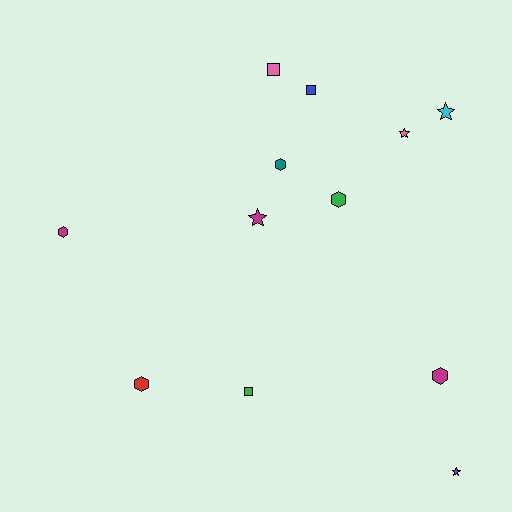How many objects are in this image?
There are 12 objects.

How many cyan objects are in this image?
There is 1 cyan object.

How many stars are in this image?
There are 4 stars.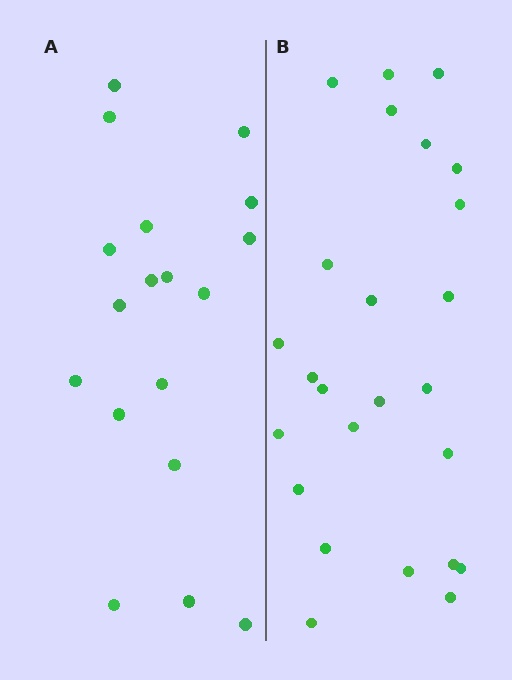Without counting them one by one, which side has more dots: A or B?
Region B (the right region) has more dots.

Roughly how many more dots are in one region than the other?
Region B has roughly 8 or so more dots than region A.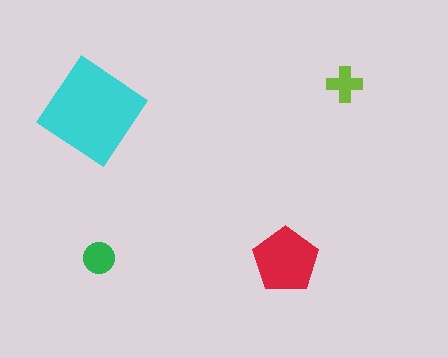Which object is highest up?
The lime cross is topmost.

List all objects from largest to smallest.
The cyan diamond, the red pentagon, the green circle, the lime cross.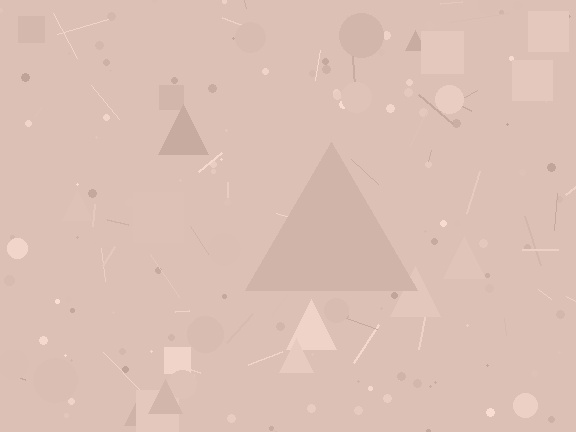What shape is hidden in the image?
A triangle is hidden in the image.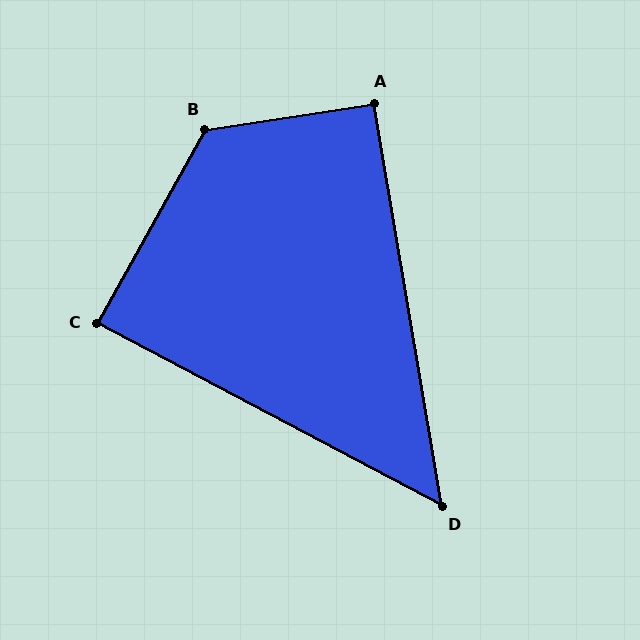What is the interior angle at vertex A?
Approximately 91 degrees (approximately right).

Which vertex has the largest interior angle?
B, at approximately 128 degrees.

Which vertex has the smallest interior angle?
D, at approximately 52 degrees.